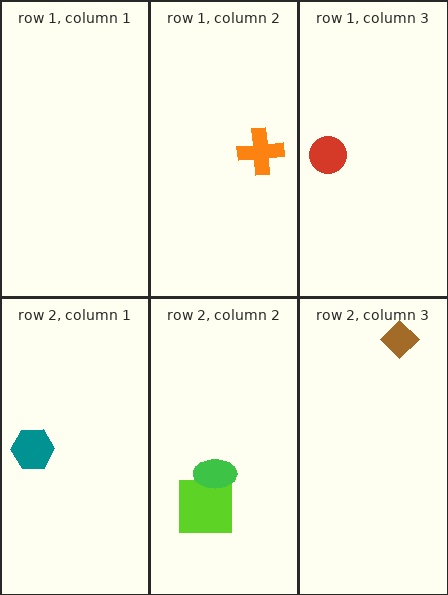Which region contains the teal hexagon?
The row 2, column 1 region.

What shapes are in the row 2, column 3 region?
The brown diamond.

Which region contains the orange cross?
The row 1, column 2 region.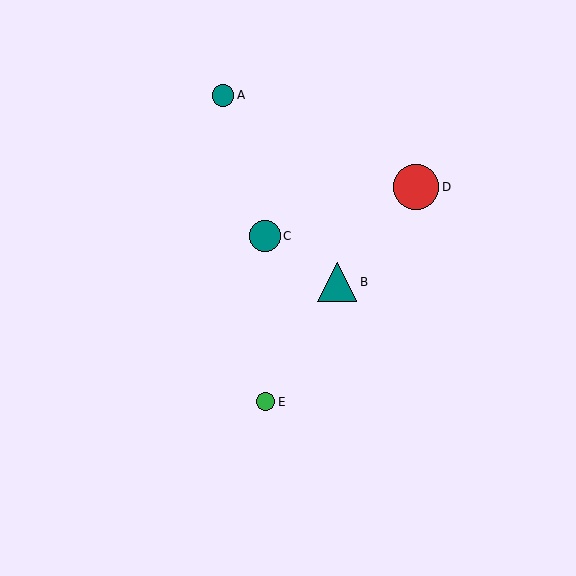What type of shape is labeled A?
Shape A is a teal circle.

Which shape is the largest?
The red circle (labeled D) is the largest.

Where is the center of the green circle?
The center of the green circle is at (266, 402).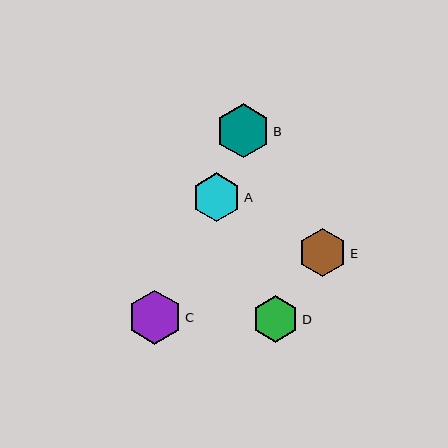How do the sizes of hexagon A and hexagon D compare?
Hexagon A and hexagon D are approximately the same size.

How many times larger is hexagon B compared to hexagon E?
Hexagon B is approximately 1.1 times the size of hexagon E.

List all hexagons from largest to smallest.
From largest to smallest: B, C, A, E, D.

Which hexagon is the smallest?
Hexagon D is the smallest with a size of approximately 47 pixels.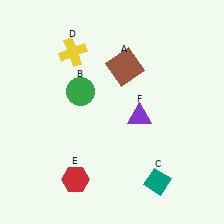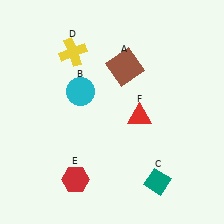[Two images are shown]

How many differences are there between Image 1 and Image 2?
There are 2 differences between the two images.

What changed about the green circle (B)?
In Image 1, B is green. In Image 2, it changed to cyan.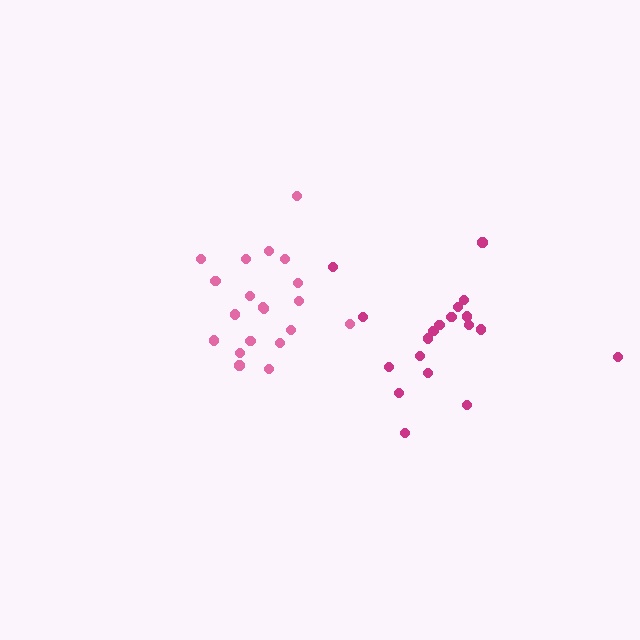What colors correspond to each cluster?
The clusters are colored: magenta, pink.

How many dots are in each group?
Group 1: 19 dots, Group 2: 20 dots (39 total).